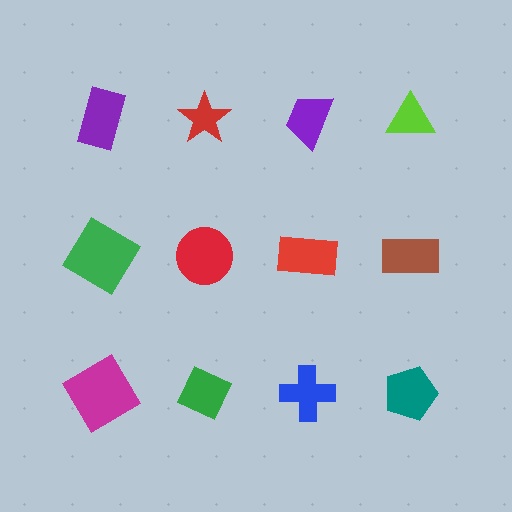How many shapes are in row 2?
4 shapes.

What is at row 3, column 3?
A blue cross.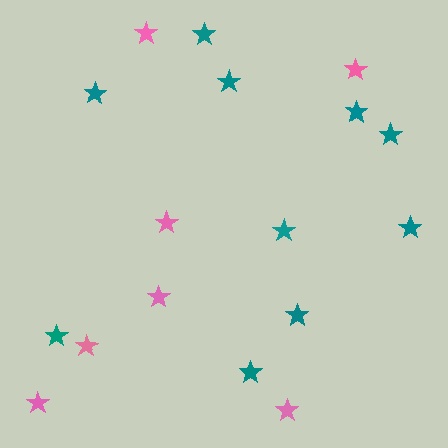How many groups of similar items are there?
There are 2 groups: one group of pink stars (7) and one group of teal stars (10).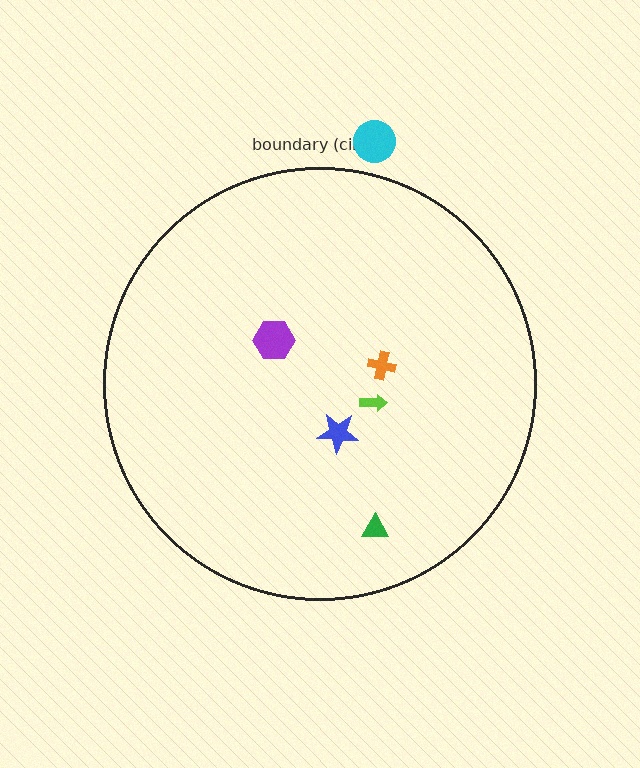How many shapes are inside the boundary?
5 inside, 1 outside.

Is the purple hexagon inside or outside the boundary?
Inside.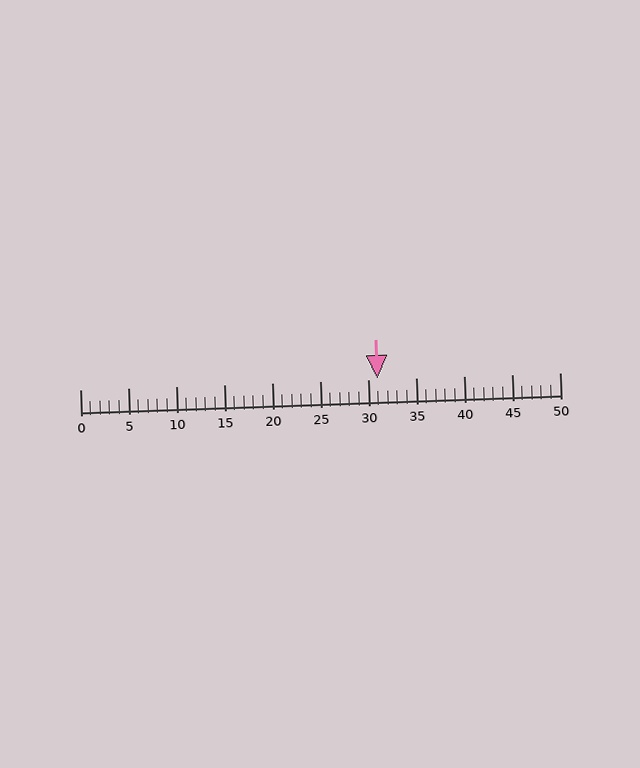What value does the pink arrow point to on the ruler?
The pink arrow points to approximately 31.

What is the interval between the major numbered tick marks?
The major tick marks are spaced 5 units apart.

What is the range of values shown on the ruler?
The ruler shows values from 0 to 50.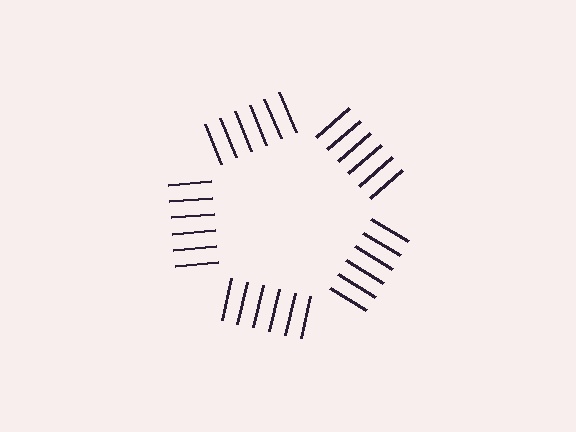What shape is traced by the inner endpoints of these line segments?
An illusory pentagon — the line segments terminate on its edges but no continuous stroke is drawn.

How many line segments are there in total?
30 — 6 along each of the 5 edges.